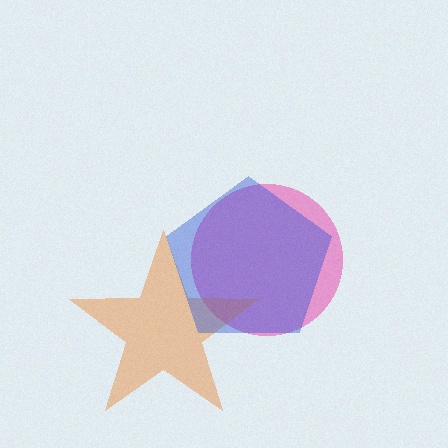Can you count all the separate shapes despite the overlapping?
Yes, there are 3 separate shapes.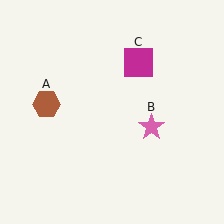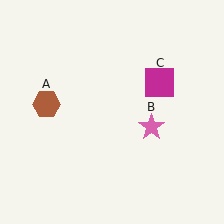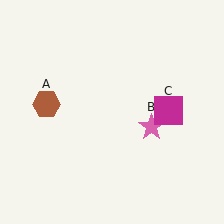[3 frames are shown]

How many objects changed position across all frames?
1 object changed position: magenta square (object C).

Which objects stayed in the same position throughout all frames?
Brown hexagon (object A) and pink star (object B) remained stationary.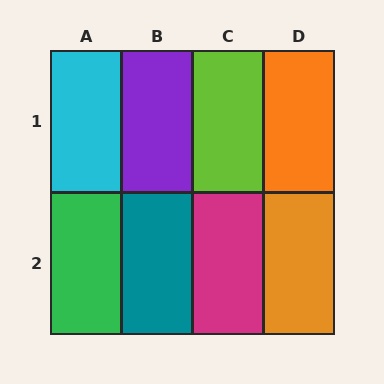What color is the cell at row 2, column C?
Magenta.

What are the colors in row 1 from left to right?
Cyan, purple, lime, orange.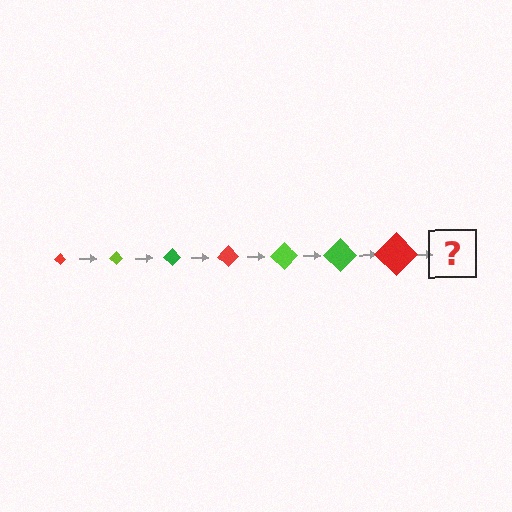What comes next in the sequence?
The next element should be a lime diamond, larger than the previous one.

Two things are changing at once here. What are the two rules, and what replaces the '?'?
The two rules are that the diamond grows larger each step and the color cycles through red, lime, and green. The '?' should be a lime diamond, larger than the previous one.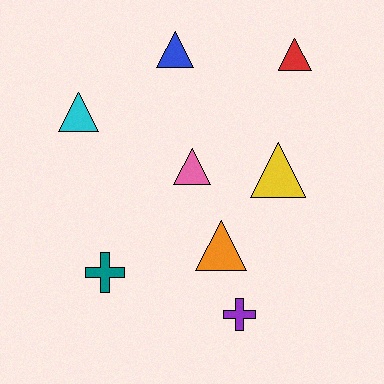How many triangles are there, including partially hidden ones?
There are 6 triangles.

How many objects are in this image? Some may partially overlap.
There are 8 objects.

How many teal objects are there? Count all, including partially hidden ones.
There is 1 teal object.